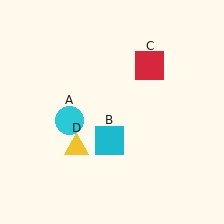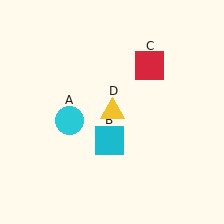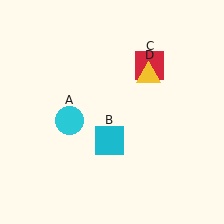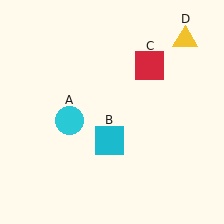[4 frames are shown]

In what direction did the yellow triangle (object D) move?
The yellow triangle (object D) moved up and to the right.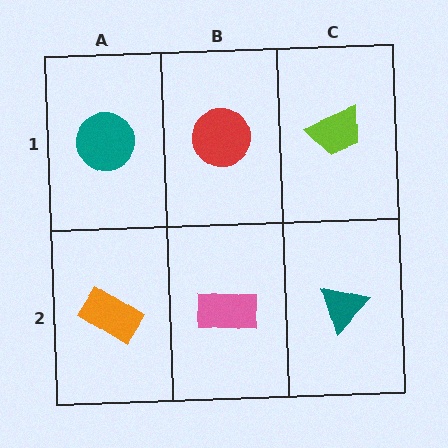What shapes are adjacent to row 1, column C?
A teal triangle (row 2, column C), a red circle (row 1, column B).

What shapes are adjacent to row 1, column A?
An orange rectangle (row 2, column A), a red circle (row 1, column B).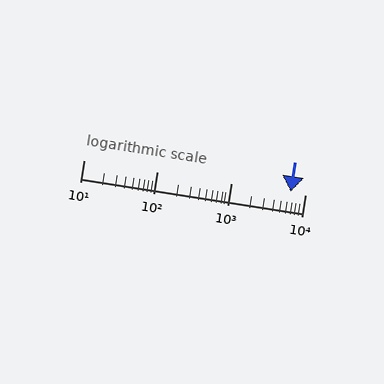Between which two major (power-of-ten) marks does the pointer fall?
The pointer is between 1000 and 10000.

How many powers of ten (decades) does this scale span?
The scale spans 3 decades, from 10 to 10000.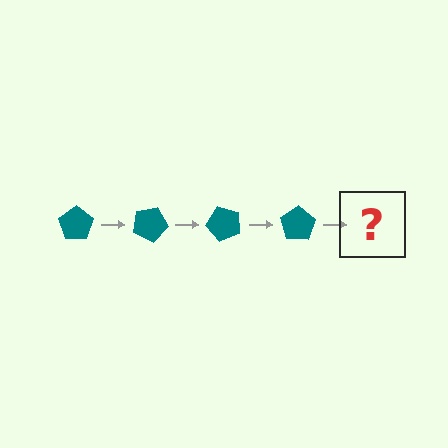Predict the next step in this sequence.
The next step is a teal pentagon rotated 100 degrees.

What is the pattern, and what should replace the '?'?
The pattern is that the pentagon rotates 25 degrees each step. The '?' should be a teal pentagon rotated 100 degrees.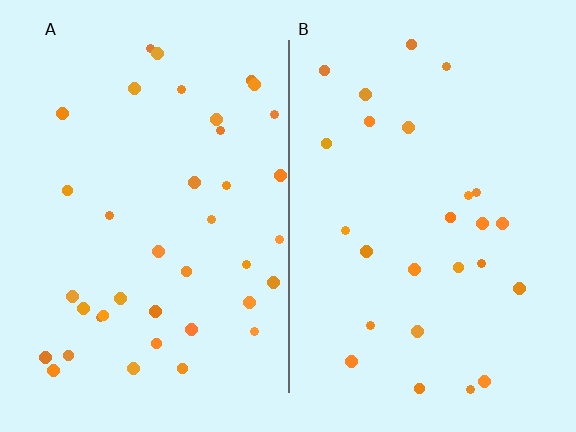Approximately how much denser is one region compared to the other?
Approximately 1.5× — region A over region B.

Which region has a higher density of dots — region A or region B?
A (the left).